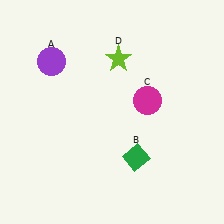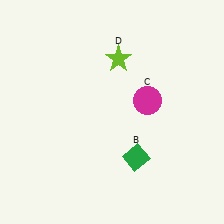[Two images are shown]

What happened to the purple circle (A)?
The purple circle (A) was removed in Image 2. It was in the top-left area of Image 1.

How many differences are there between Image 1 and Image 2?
There is 1 difference between the two images.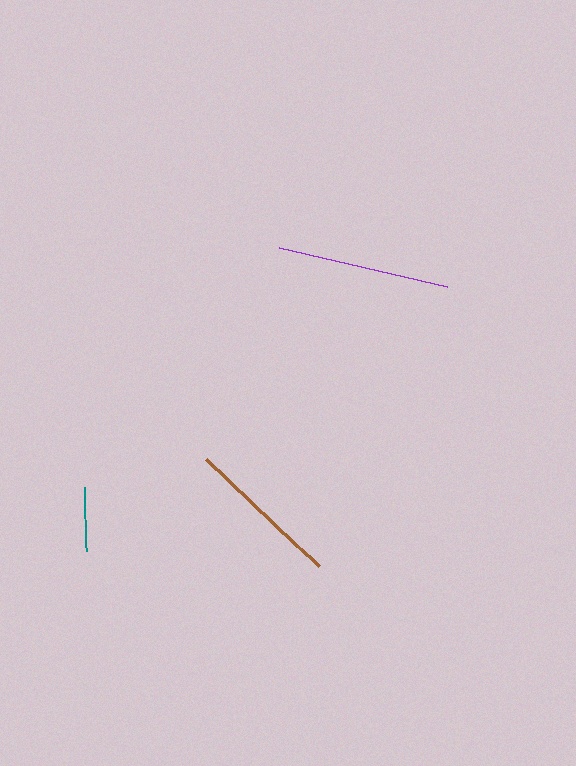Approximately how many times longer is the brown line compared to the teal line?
The brown line is approximately 2.4 times the length of the teal line.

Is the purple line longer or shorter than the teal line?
The purple line is longer than the teal line.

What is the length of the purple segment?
The purple segment is approximately 173 pixels long.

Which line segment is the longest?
The purple line is the longest at approximately 173 pixels.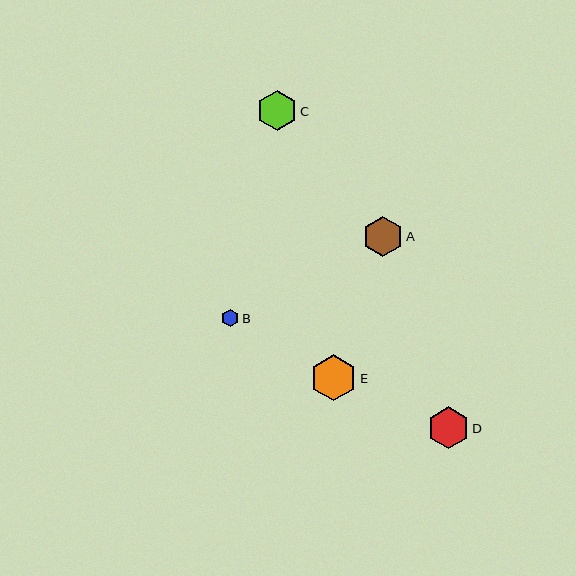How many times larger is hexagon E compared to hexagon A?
Hexagon E is approximately 1.2 times the size of hexagon A.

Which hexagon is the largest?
Hexagon E is the largest with a size of approximately 46 pixels.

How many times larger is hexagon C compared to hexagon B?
Hexagon C is approximately 2.3 times the size of hexagon B.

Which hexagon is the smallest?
Hexagon B is the smallest with a size of approximately 17 pixels.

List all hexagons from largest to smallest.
From largest to smallest: E, D, A, C, B.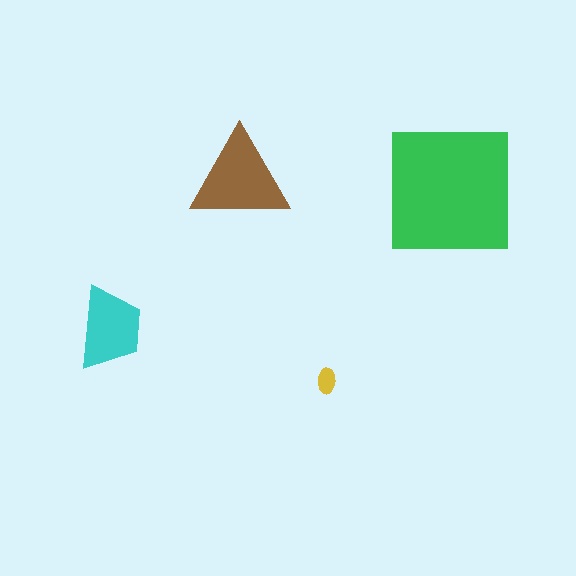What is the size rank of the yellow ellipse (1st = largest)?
4th.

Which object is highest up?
The brown triangle is topmost.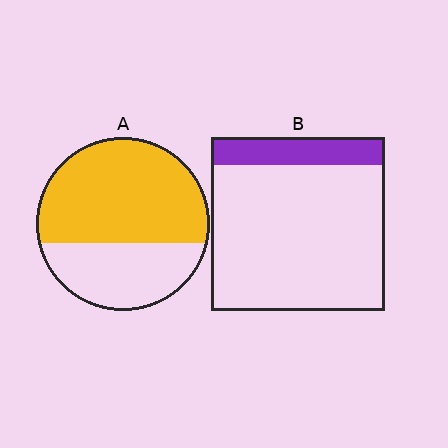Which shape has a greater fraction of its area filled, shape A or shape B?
Shape A.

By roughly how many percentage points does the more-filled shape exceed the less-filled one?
By roughly 50 percentage points (A over B).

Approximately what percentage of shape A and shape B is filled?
A is approximately 65% and B is approximately 15%.